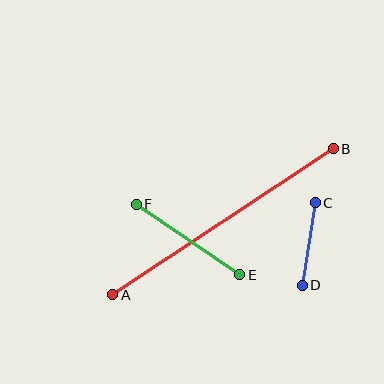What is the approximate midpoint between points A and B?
The midpoint is at approximately (223, 222) pixels.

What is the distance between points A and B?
The distance is approximately 264 pixels.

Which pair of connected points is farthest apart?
Points A and B are farthest apart.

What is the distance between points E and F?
The distance is approximately 125 pixels.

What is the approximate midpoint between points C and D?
The midpoint is at approximately (309, 244) pixels.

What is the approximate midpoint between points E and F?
The midpoint is at approximately (188, 240) pixels.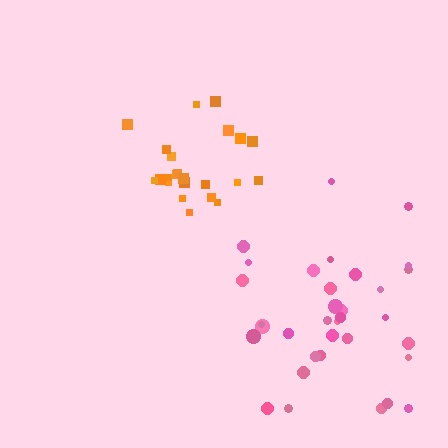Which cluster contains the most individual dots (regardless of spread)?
Pink (35).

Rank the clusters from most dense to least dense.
orange, pink.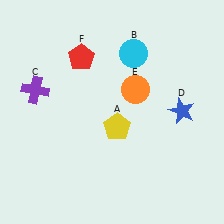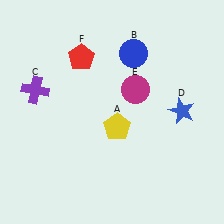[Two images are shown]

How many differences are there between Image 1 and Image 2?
There are 2 differences between the two images.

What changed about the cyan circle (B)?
In Image 1, B is cyan. In Image 2, it changed to blue.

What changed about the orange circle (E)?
In Image 1, E is orange. In Image 2, it changed to magenta.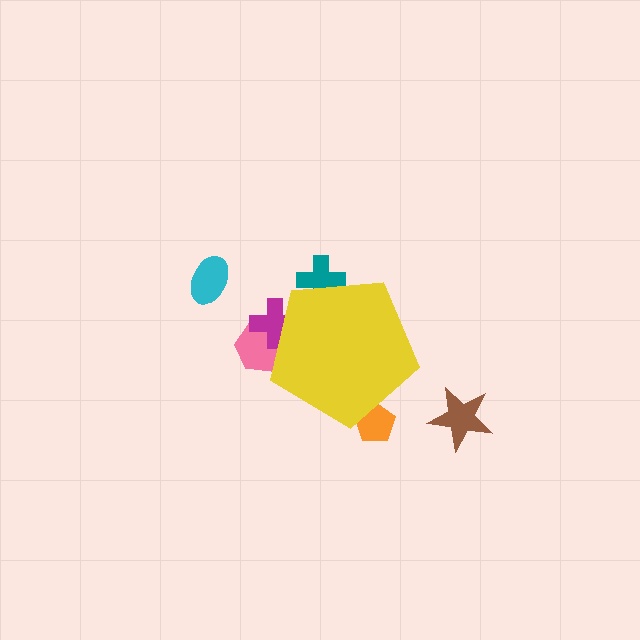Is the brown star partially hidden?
No, the brown star is fully visible.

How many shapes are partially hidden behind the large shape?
4 shapes are partially hidden.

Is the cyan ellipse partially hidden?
No, the cyan ellipse is fully visible.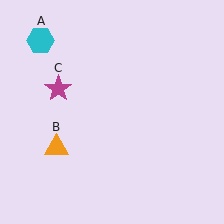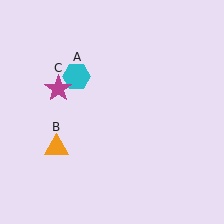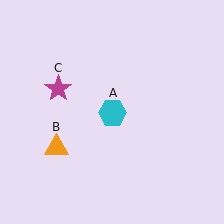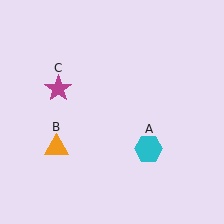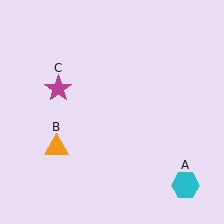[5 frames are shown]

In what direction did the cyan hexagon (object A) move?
The cyan hexagon (object A) moved down and to the right.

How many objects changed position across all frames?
1 object changed position: cyan hexagon (object A).